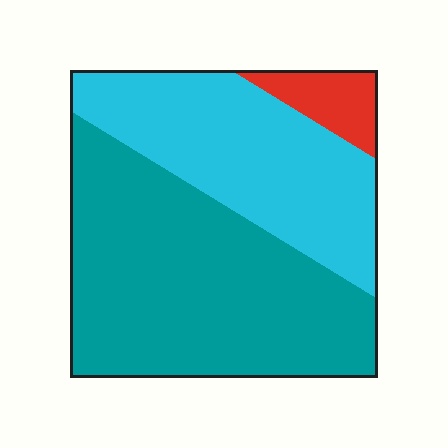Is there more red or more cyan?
Cyan.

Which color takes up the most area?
Teal, at roughly 55%.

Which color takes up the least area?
Red, at roughly 5%.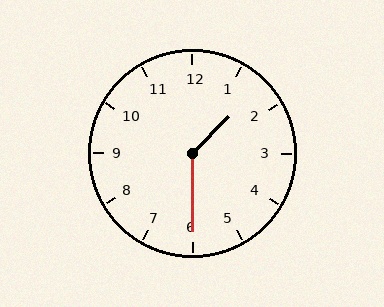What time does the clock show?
1:30.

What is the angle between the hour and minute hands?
Approximately 135 degrees.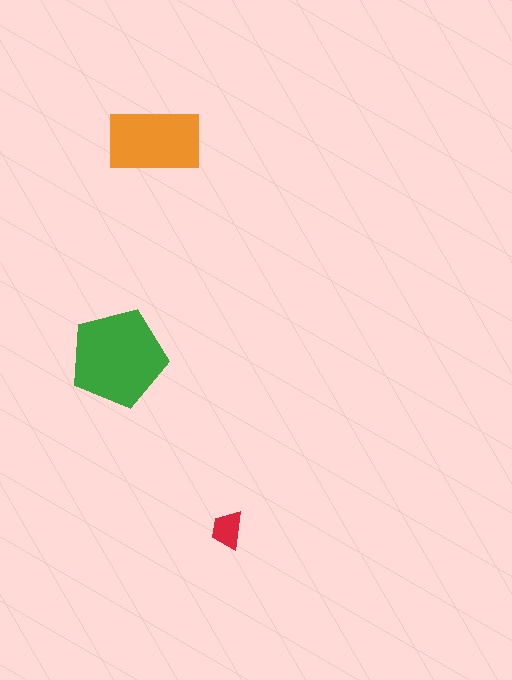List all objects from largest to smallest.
The green pentagon, the orange rectangle, the red trapezoid.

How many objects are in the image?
There are 3 objects in the image.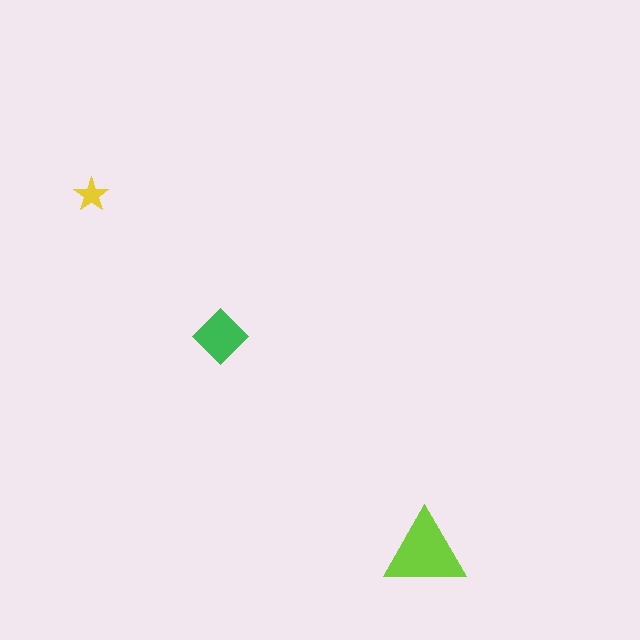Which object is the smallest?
The yellow star.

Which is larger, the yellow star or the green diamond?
The green diamond.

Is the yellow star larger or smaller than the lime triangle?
Smaller.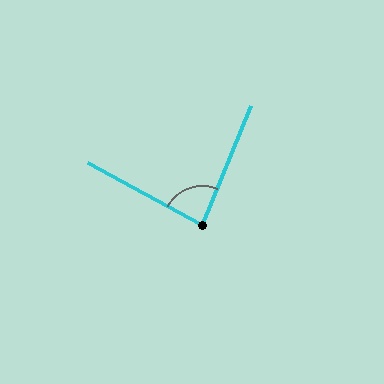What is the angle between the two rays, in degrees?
Approximately 84 degrees.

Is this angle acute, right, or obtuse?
It is acute.